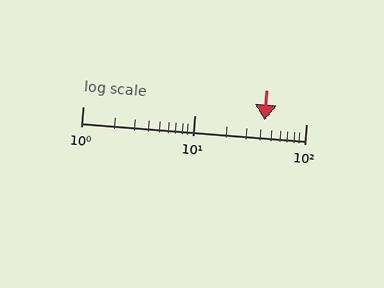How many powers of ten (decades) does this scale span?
The scale spans 2 decades, from 1 to 100.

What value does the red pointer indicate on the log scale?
The pointer indicates approximately 43.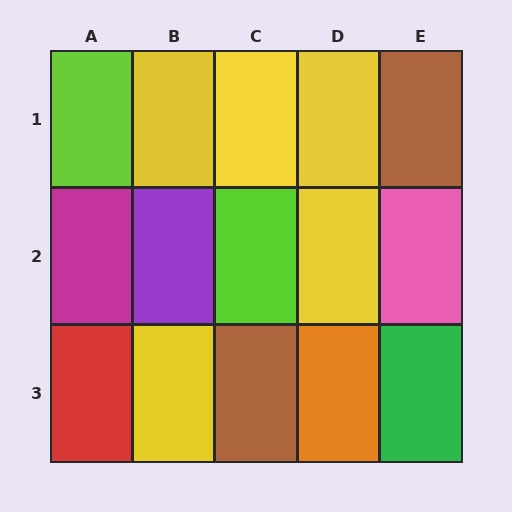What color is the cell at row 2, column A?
Magenta.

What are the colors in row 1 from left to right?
Lime, yellow, yellow, yellow, brown.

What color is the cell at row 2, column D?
Yellow.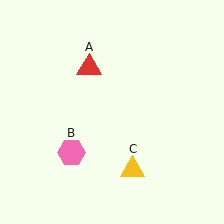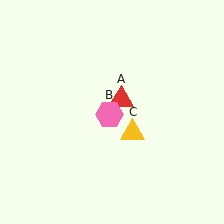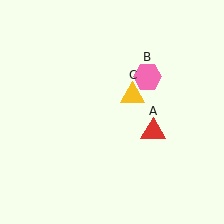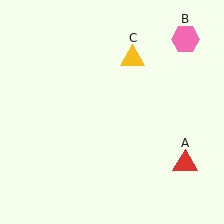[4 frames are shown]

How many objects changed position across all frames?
3 objects changed position: red triangle (object A), pink hexagon (object B), yellow triangle (object C).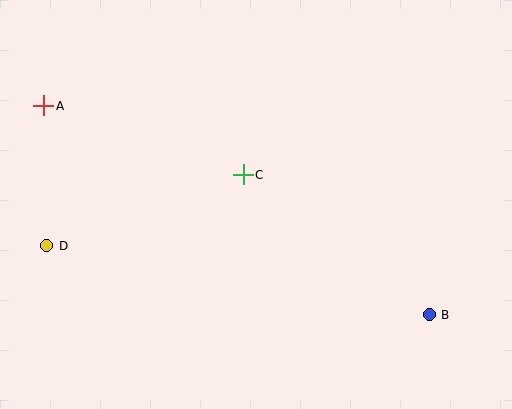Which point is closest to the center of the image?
Point C at (243, 175) is closest to the center.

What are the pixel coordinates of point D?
Point D is at (47, 246).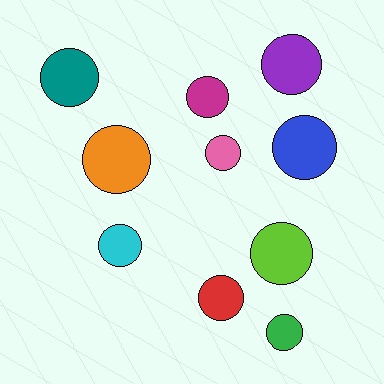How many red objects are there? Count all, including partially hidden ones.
There is 1 red object.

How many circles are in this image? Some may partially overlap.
There are 10 circles.